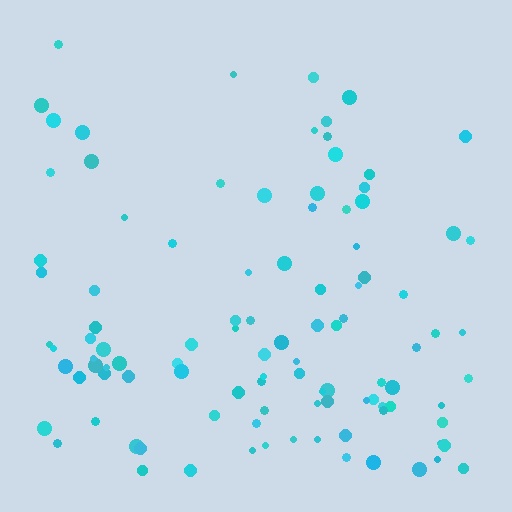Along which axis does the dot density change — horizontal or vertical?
Vertical.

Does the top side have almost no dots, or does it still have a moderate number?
Still a moderate number, just noticeably fewer than the bottom.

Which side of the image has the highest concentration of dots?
The bottom.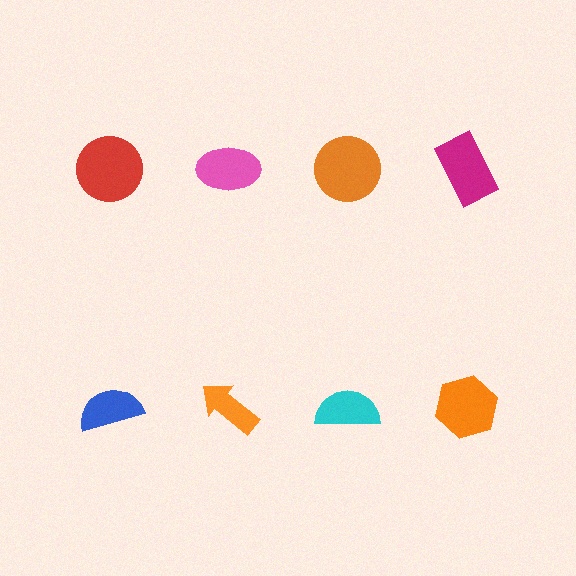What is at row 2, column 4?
An orange hexagon.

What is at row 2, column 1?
A blue semicircle.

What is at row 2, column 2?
An orange arrow.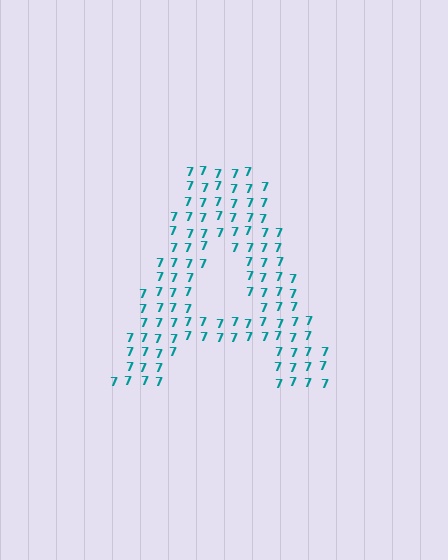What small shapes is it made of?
It is made of small digit 7's.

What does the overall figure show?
The overall figure shows the letter A.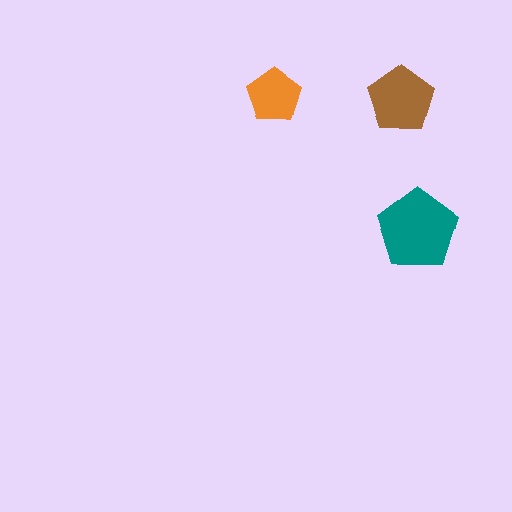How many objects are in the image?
There are 3 objects in the image.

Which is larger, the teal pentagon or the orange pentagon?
The teal one.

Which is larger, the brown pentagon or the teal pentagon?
The teal one.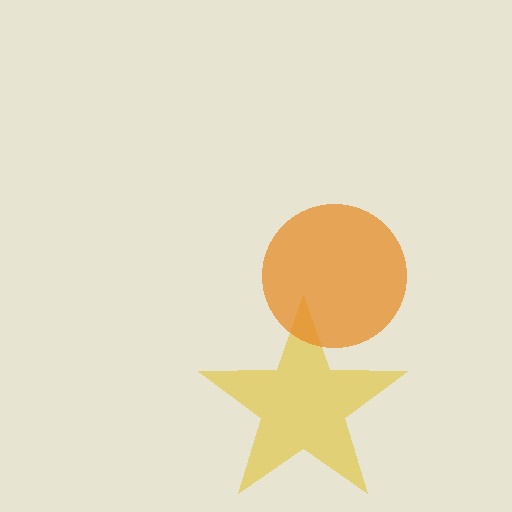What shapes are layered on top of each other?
The layered shapes are: a yellow star, an orange circle.